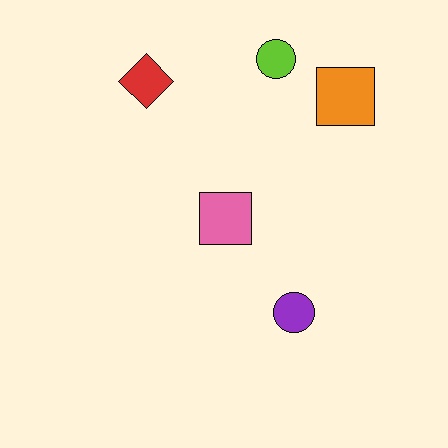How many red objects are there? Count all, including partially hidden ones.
There is 1 red object.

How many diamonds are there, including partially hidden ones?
There is 1 diamond.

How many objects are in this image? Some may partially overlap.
There are 5 objects.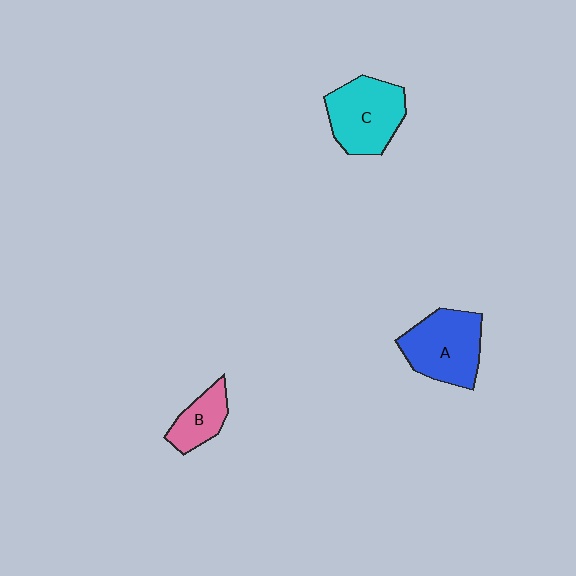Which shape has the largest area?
Shape A (blue).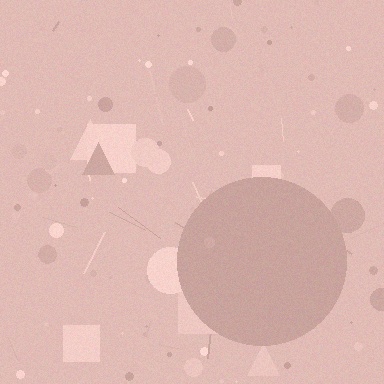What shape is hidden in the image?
A circle is hidden in the image.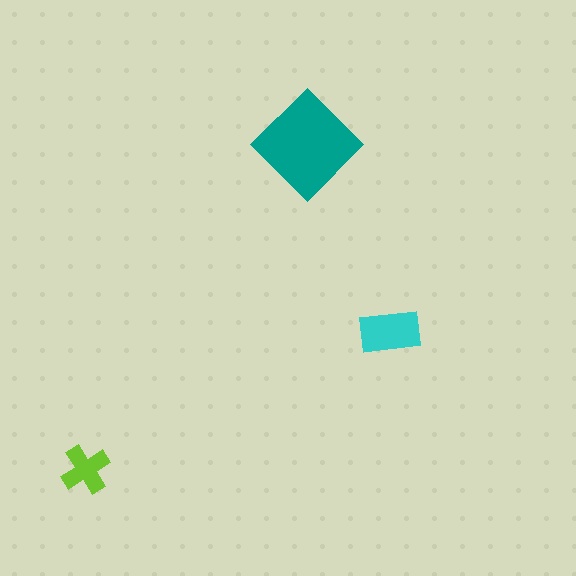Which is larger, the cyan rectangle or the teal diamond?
The teal diamond.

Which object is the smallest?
The lime cross.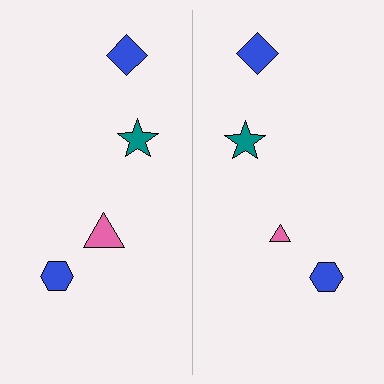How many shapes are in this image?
There are 8 shapes in this image.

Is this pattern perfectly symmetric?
No, the pattern is not perfectly symmetric. The pink triangle on the right side has a different size than its mirror counterpart.